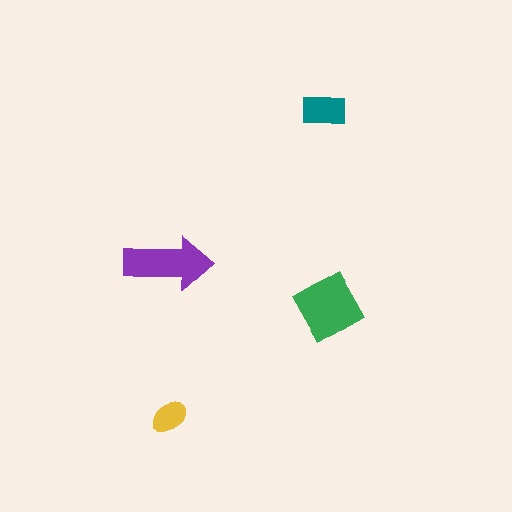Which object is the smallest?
The yellow ellipse.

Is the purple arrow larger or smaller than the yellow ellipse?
Larger.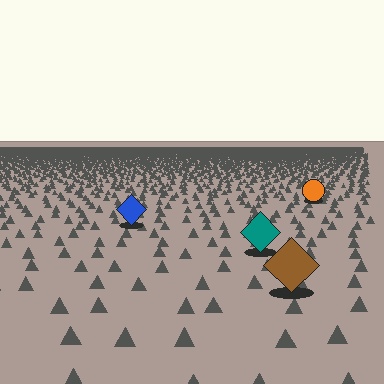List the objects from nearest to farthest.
From nearest to farthest: the brown diamond, the teal diamond, the blue diamond, the orange circle.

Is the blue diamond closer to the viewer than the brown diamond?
No. The brown diamond is closer — you can tell from the texture gradient: the ground texture is coarser near it.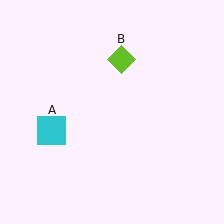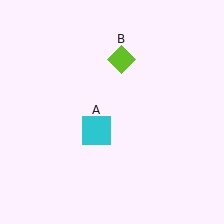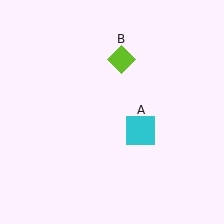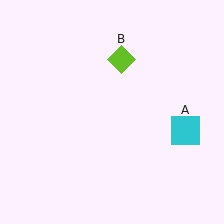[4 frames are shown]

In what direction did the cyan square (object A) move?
The cyan square (object A) moved right.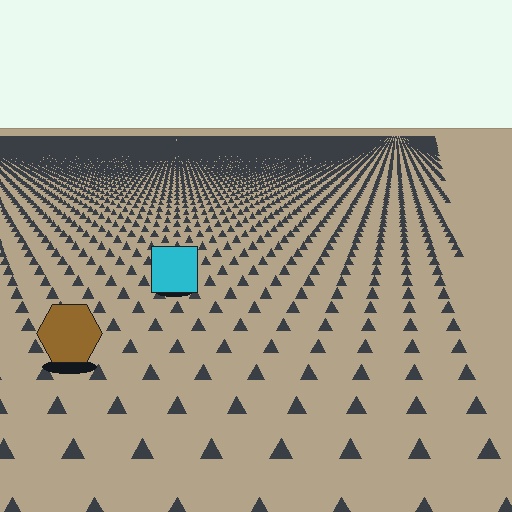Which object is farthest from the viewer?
The cyan square is farthest from the viewer. It appears smaller and the ground texture around it is denser.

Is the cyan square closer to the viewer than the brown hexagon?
No. The brown hexagon is closer — you can tell from the texture gradient: the ground texture is coarser near it.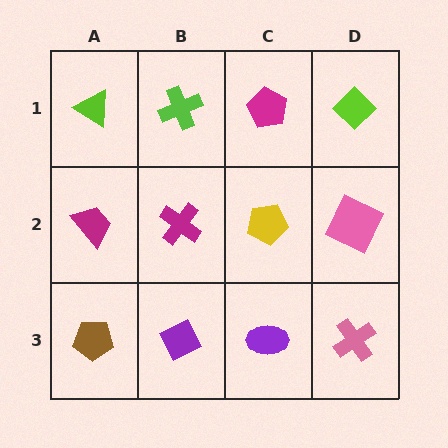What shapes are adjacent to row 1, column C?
A yellow pentagon (row 2, column C), a lime cross (row 1, column B), a lime diamond (row 1, column D).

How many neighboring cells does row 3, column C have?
3.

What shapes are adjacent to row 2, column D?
A lime diamond (row 1, column D), a pink cross (row 3, column D), a yellow pentagon (row 2, column C).